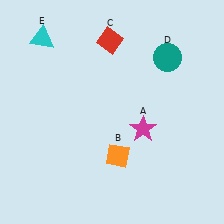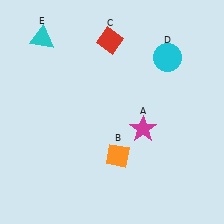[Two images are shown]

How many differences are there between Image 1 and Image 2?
There is 1 difference between the two images.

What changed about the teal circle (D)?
In Image 1, D is teal. In Image 2, it changed to cyan.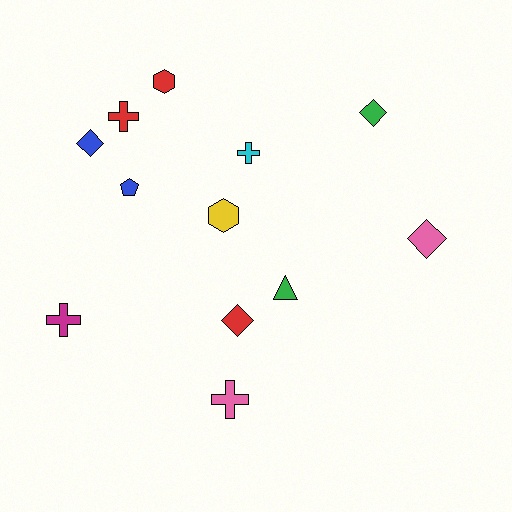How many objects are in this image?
There are 12 objects.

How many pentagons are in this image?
There is 1 pentagon.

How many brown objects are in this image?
There are no brown objects.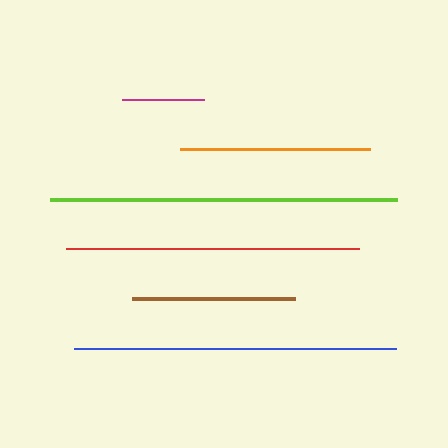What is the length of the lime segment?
The lime segment is approximately 347 pixels long.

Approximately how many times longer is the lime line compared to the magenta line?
The lime line is approximately 4.2 times the length of the magenta line.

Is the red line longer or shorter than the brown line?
The red line is longer than the brown line.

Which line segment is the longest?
The lime line is the longest at approximately 347 pixels.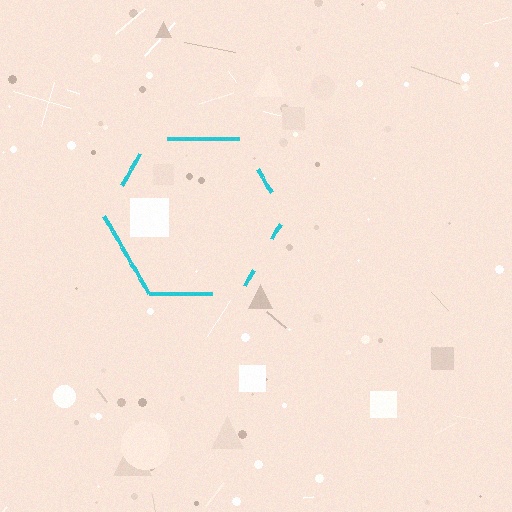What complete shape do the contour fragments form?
The contour fragments form a hexagon.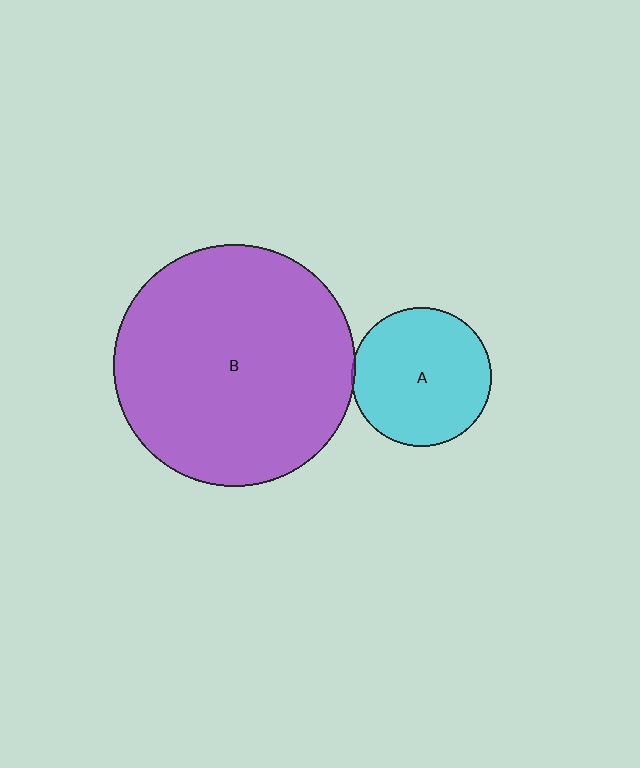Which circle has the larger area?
Circle B (purple).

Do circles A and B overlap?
Yes.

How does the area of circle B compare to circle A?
Approximately 3.0 times.